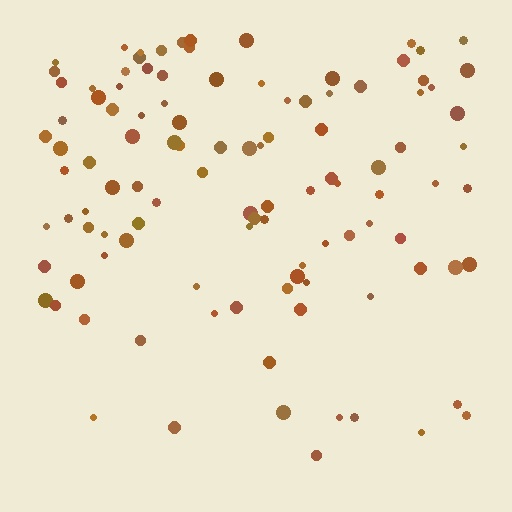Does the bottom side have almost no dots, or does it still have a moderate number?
Still a moderate number, just noticeably fewer than the top.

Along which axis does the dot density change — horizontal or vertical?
Vertical.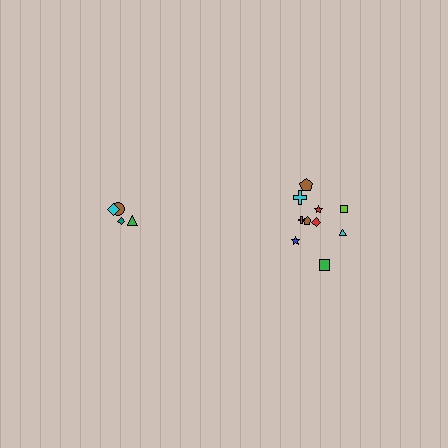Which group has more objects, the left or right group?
The right group.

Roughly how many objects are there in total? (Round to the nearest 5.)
Roughly 15 objects in total.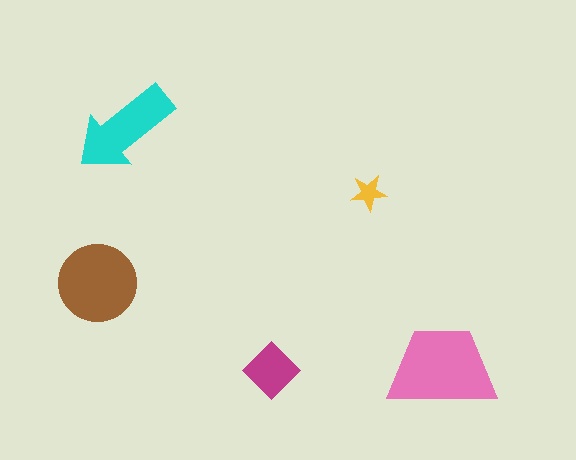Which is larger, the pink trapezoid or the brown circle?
The pink trapezoid.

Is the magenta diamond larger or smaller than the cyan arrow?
Smaller.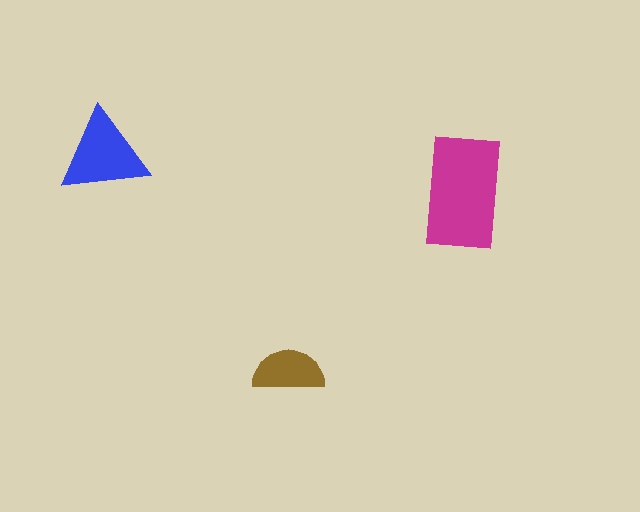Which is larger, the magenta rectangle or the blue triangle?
The magenta rectangle.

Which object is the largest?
The magenta rectangle.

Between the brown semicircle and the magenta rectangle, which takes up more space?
The magenta rectangle.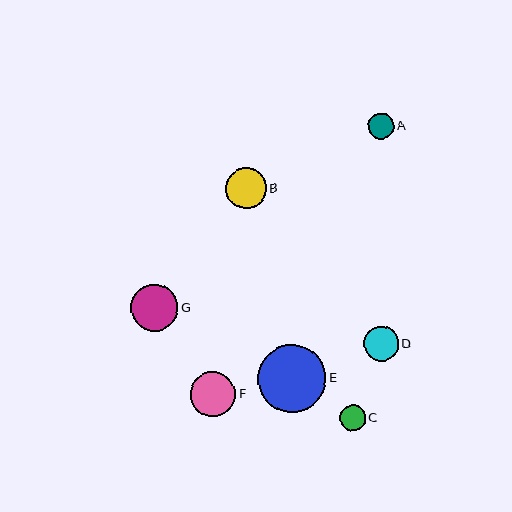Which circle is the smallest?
Circle A is the smallest with a size of approximately 26 pixels.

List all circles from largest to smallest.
From largest to smallest: E, G, F, B, D, C, A.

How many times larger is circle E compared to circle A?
Circle E is approximately 2.7 times the size of circle A.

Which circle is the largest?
Circle E is the largest with a size of approximately 68 pixels.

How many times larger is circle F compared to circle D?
Circle F is approximately 1.3 times the size of circle D.